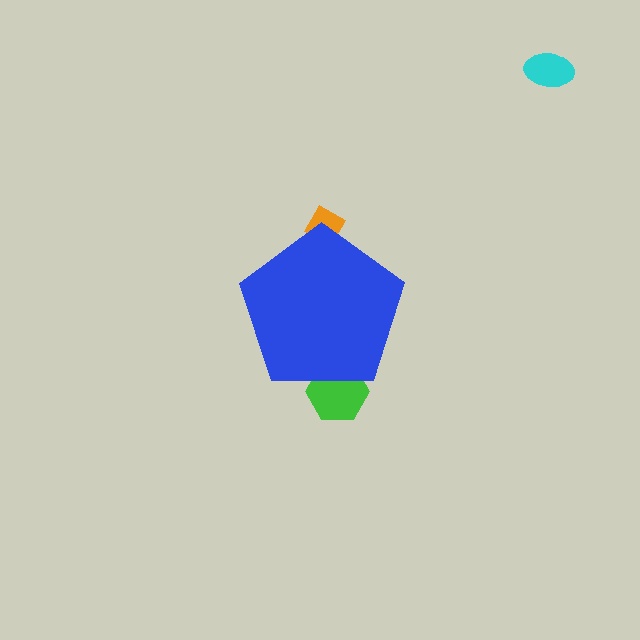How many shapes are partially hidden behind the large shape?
2 shapes are partially hidden.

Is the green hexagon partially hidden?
Yes, the green hexagon is partially hidden behind the blue pentagon.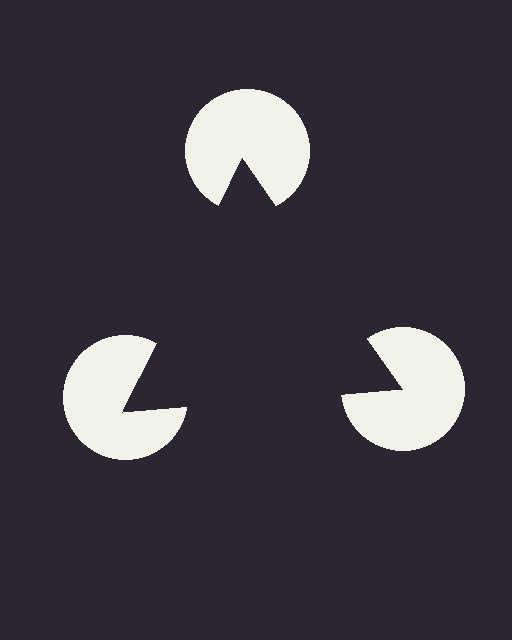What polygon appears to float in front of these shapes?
An illusory triangle — its edges are inferred from the aligned wedge cuts in the pac-man discs, not physically drawn.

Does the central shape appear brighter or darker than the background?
It typically appears slightly darker than the background, even though no actual brightness change is drawn.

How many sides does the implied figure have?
3 sides.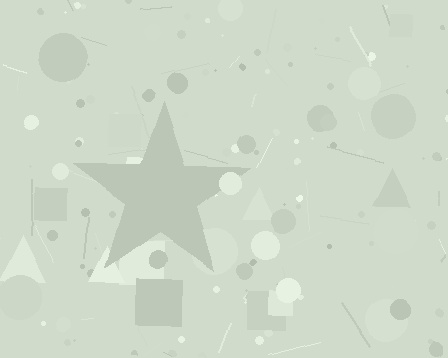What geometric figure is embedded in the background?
A star is embedded in the background.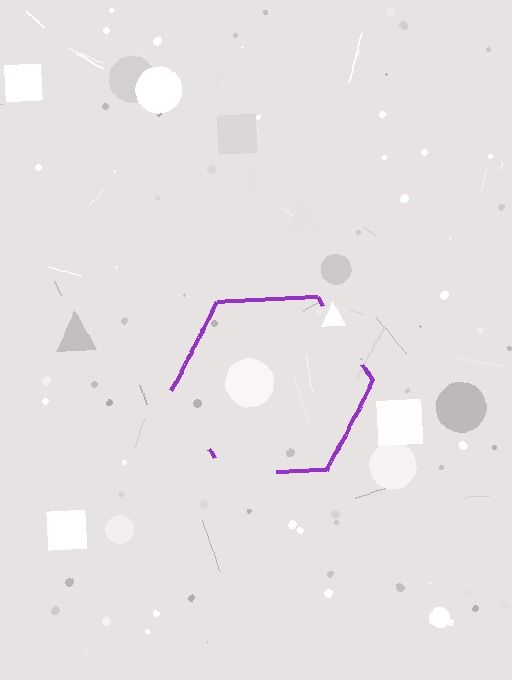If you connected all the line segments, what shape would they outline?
They would outline a hexagon.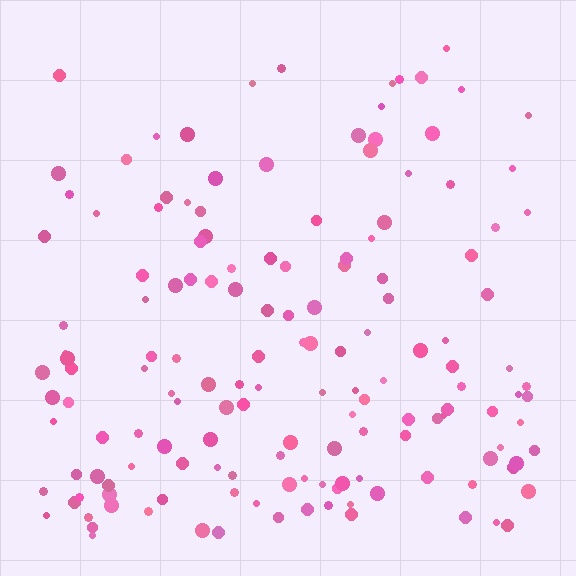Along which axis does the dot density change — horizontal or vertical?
Vertical.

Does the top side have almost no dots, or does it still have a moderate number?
Still a moderate number, just noticeably fewer than the bottom.